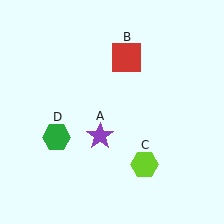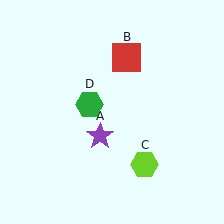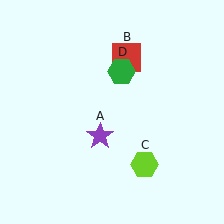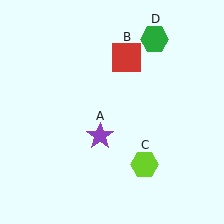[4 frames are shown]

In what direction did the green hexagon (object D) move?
The green hexagon (object D) moved up and to the right.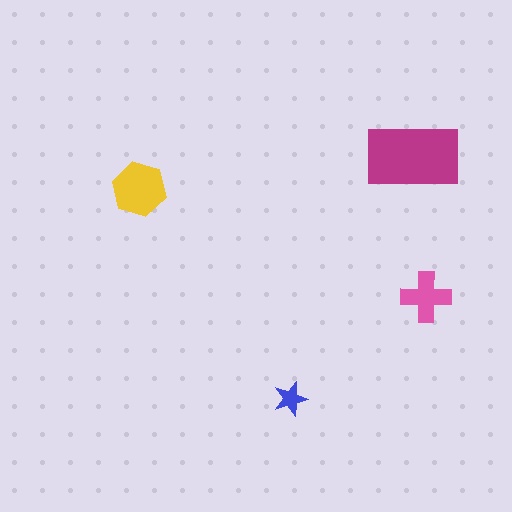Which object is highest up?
The magenta rectangle is topmost.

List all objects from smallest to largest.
The blue star, the pink cross, the yellow hexagon, the magenta rectangle.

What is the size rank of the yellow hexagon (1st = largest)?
2nd.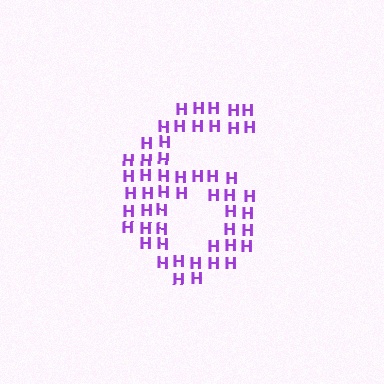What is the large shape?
The large shape is the digit 6.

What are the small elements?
The small elements are letter H's.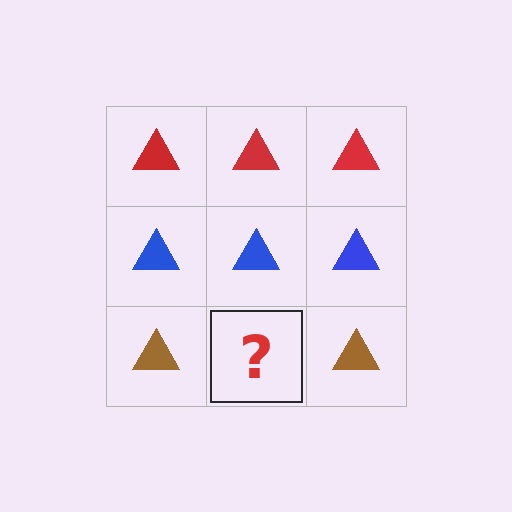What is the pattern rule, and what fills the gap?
The rule is that each row has a consistent color. The gap should be filled with a brown triangle.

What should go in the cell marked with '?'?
The missing cell should contain a brown triangle.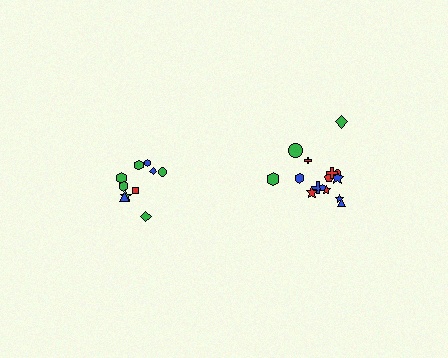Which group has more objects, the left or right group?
The right group.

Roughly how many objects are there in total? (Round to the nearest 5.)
Roughly 25 objects in total.